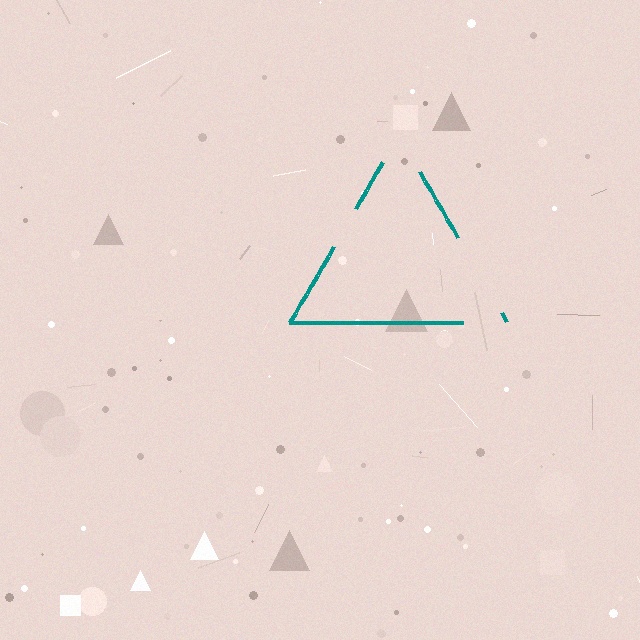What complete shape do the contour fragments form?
The contour fragments form a triangle.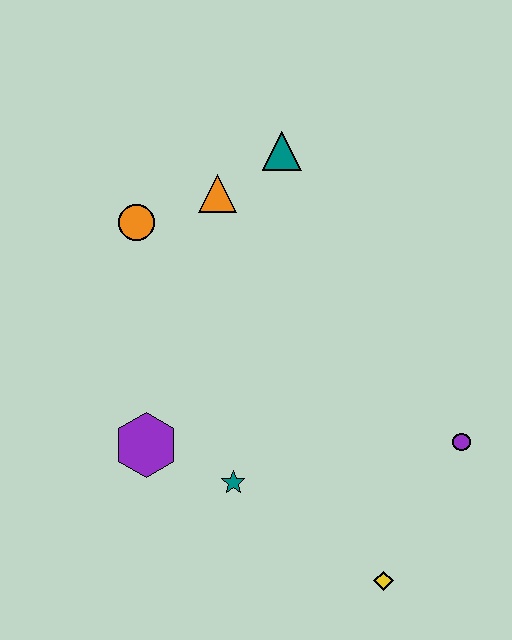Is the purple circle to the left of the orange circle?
No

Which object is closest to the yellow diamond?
The purple circle is closest to the yellow diamond.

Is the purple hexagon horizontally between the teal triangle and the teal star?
No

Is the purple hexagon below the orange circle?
Yes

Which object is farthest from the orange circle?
The yellow diamond is farthest from the orange circle.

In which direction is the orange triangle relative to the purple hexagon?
The orange triangle is above the purple hexagon.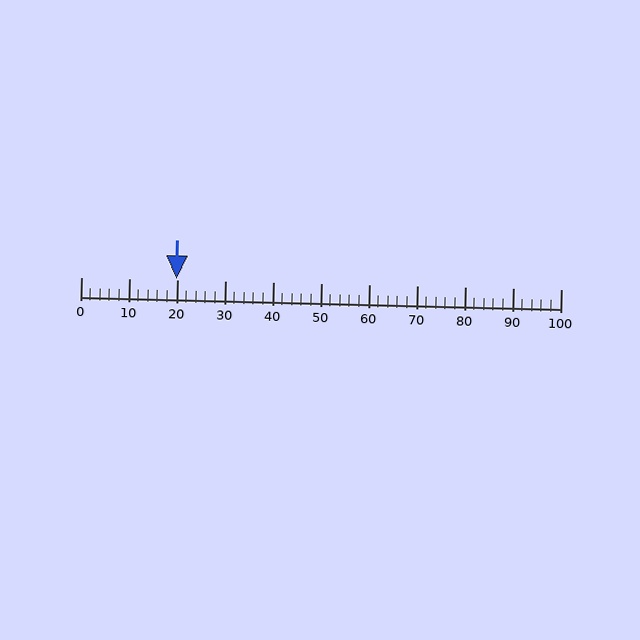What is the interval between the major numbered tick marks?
The major tick marks are spaced 10 units apart.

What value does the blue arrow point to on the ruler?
The blue arrow points to approximately 20.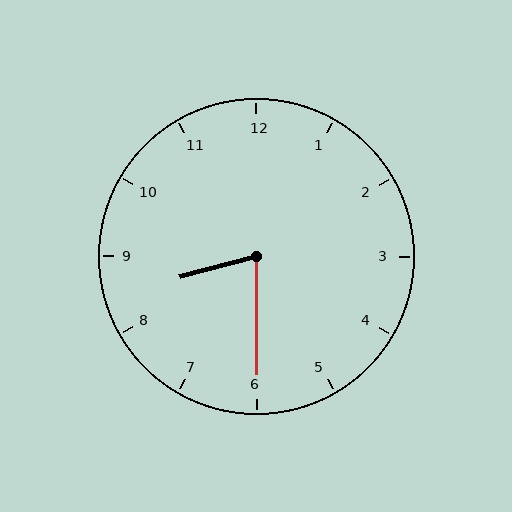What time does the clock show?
8:30.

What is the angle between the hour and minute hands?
Approximately 75 degrees.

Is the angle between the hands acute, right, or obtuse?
It is acute.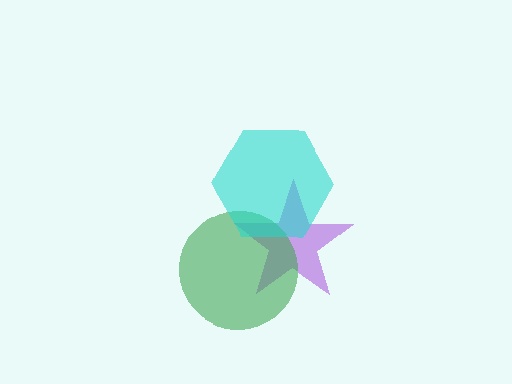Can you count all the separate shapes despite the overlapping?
Yes, there are 3 separate shapes.